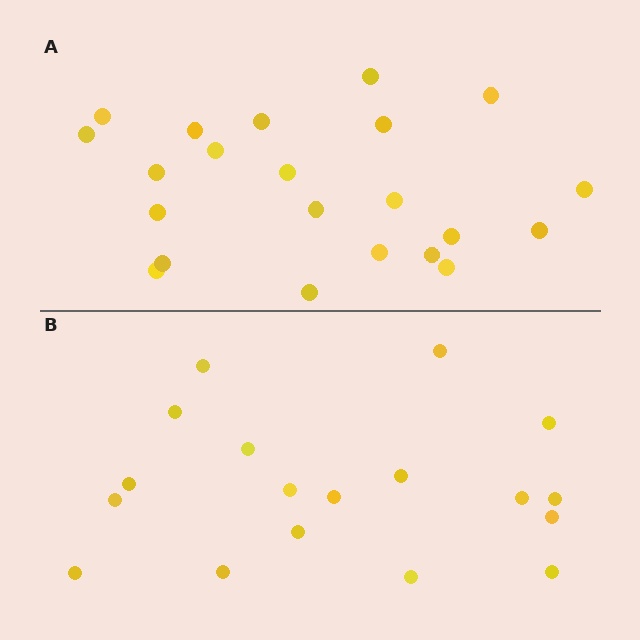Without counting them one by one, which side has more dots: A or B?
Region A (the top region) has more dots.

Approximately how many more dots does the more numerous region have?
Region A has about 4 more dots than region B.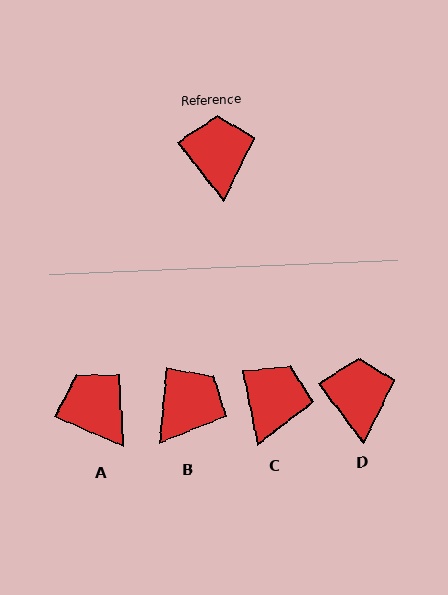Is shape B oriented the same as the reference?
No, it is off by about 43 degrees.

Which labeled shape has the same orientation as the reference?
D.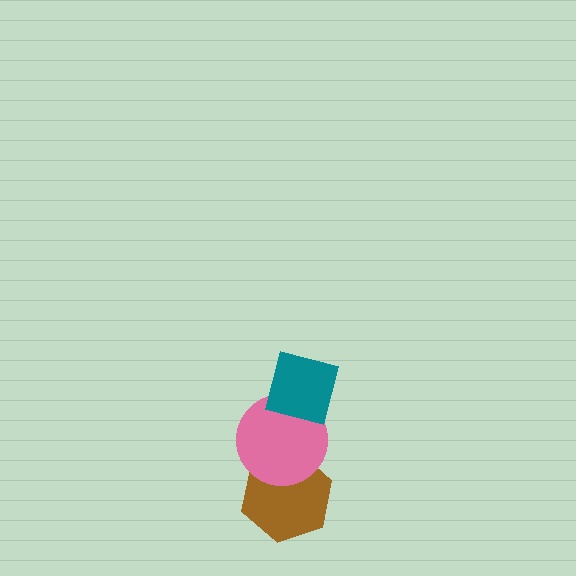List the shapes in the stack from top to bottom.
From top to bottom: the teal square, the pink circle, the brown hexagon.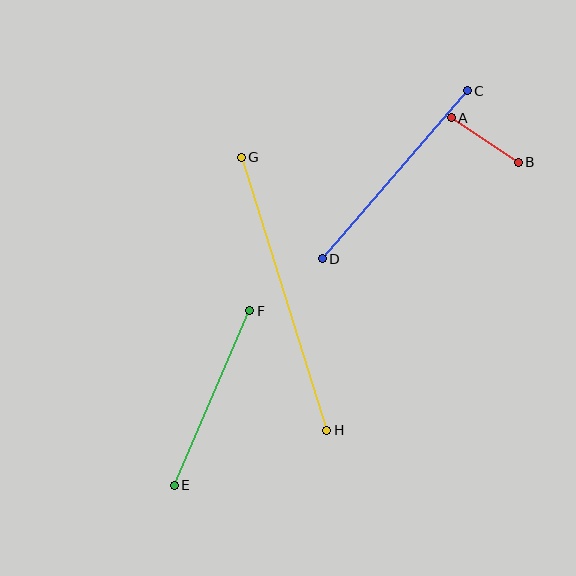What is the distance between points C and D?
The distance is approximately 222 pixels.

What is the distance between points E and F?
The distance is approximately 190 pixels.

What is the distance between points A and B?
The distance is approximately 81 pixels.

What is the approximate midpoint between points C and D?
The midpoint is at approximately (395, 175) pixels.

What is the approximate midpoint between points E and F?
The midpoint is at approximately (212, 398) pixels.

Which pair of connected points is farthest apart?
Points G and H are farthest apart.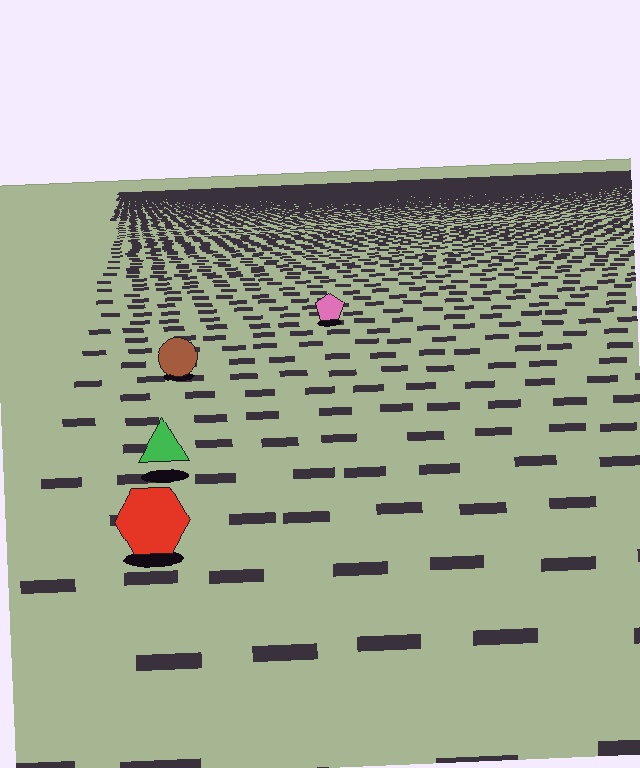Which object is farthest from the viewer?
The pink pentagon is farthest from the viewer. It appears smaller and the ground texture around it is denser.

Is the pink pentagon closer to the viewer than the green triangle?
No. The green triangle is closer — you can tell from the texture gradient: the ground texture is coarser near it.